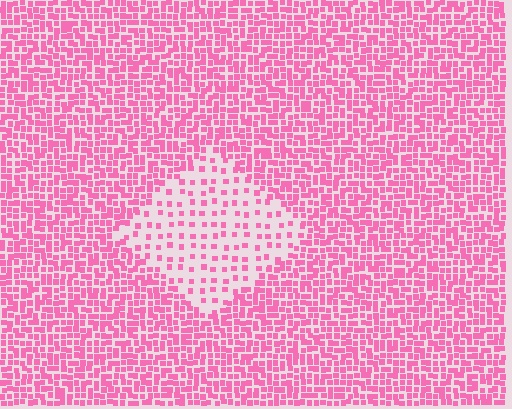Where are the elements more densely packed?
The elements are more densely packed outside the diamond boundary.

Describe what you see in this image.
The image contains small pink elements arranged at two different densities. A diamond-shaped region is visible where the elements are less densely packed than the surrounding area.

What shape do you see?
I see a diamond.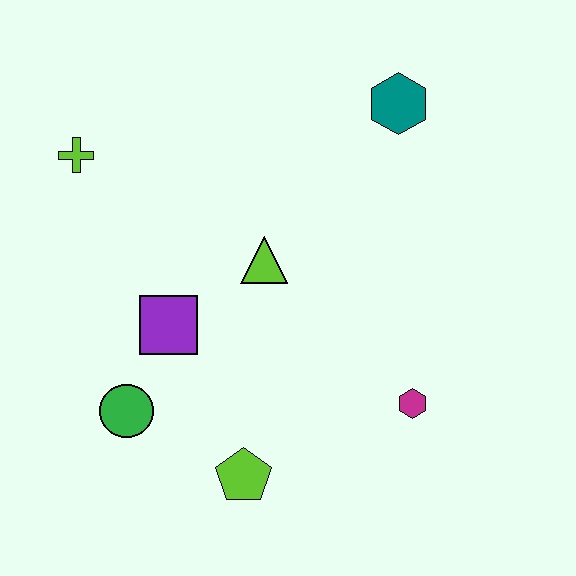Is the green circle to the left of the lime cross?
No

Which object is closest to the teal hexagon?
The lime triangle is closest to the teal hexagon.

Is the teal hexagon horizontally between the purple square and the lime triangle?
No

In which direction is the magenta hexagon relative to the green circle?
The magenta hexagon is to the right of the green circle.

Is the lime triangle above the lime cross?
No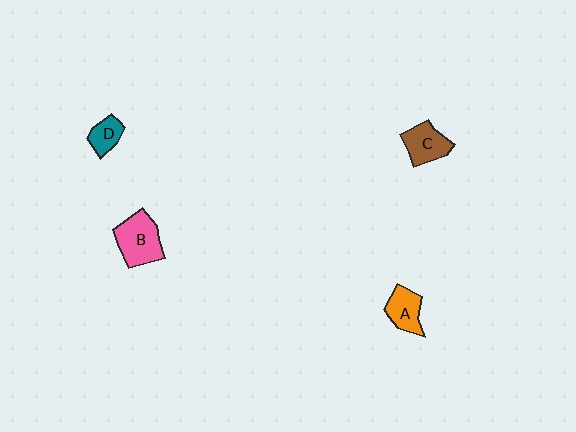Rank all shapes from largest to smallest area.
From largest to smallest: B (pink), C (brown), A (orange), D (teal).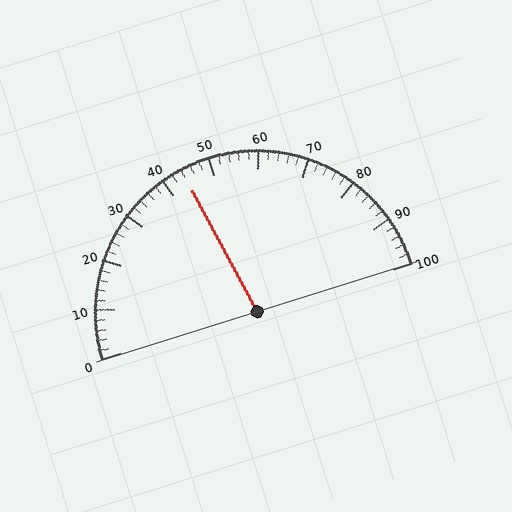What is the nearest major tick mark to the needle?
The nearest major tick mark is 40.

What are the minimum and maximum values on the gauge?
The gauge ranges from 0 to 100.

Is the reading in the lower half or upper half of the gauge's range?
The reading is in the lower half of the range (0 to 100).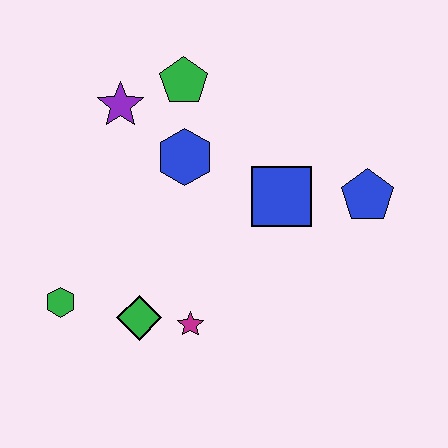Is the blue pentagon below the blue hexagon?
Yes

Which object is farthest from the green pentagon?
The green hexagon is farthest from the green pentagon.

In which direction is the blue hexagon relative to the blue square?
The blue hexagon is to the left of the blue square.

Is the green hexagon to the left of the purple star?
Yes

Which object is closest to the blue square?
The blue pentagon is closest to the blue square.